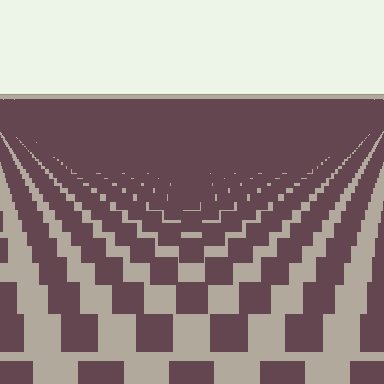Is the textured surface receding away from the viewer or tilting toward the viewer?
The surface is receding away from the viewer. Texture elements get smaller and denser toward the top.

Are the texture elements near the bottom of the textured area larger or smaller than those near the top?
Larger. Near the bottom, elements are closer to the viewer and appear at a bigger on-screen size.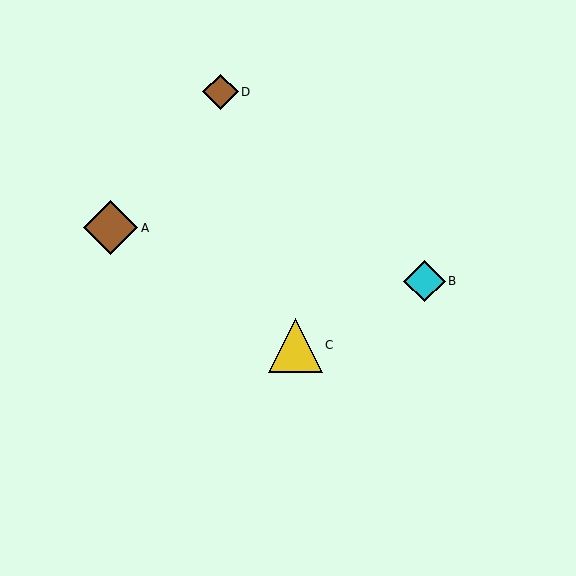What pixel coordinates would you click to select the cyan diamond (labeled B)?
Click at (424, 281) to select the cyan diamond B.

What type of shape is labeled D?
Shape D is a brown diamond.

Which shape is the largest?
The brown diamond (labeled A) is the largest.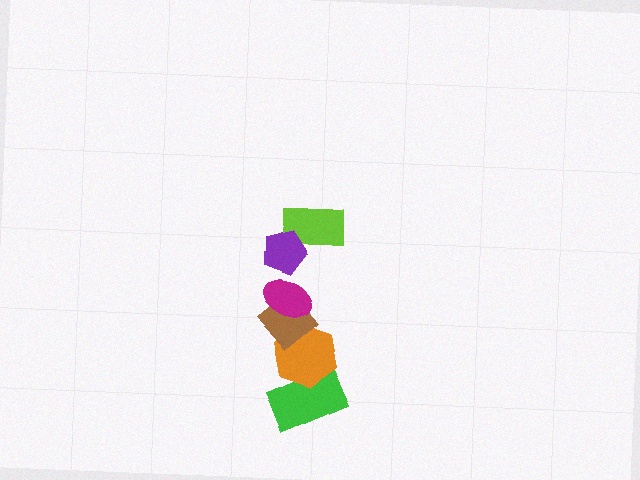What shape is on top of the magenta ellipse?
The lime rectangle is on top of the magenta ellipse.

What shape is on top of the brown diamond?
The magenta ellipse is on top of the brown diamond.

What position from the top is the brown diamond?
The brown diamond is 4th from the top.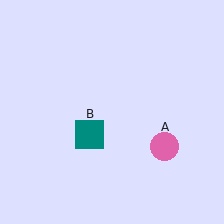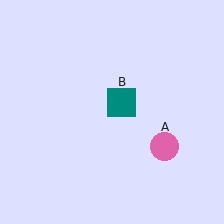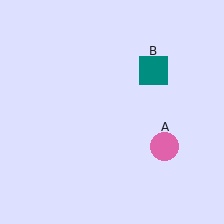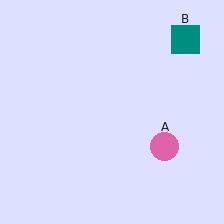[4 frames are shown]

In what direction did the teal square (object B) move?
The teal square (object B) moved up and to the right.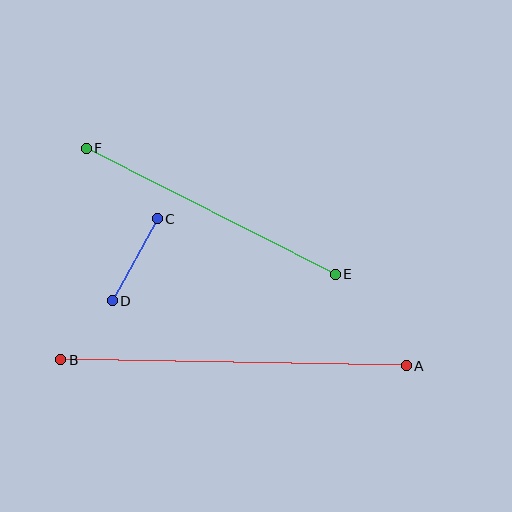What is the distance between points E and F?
The distance is approximately 279 pixels.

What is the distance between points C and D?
The distance is approximately 93 pixels.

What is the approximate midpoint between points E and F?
The midpoint is at approximately (211, 211) pixels.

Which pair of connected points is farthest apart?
Points A and B are farthest apart.